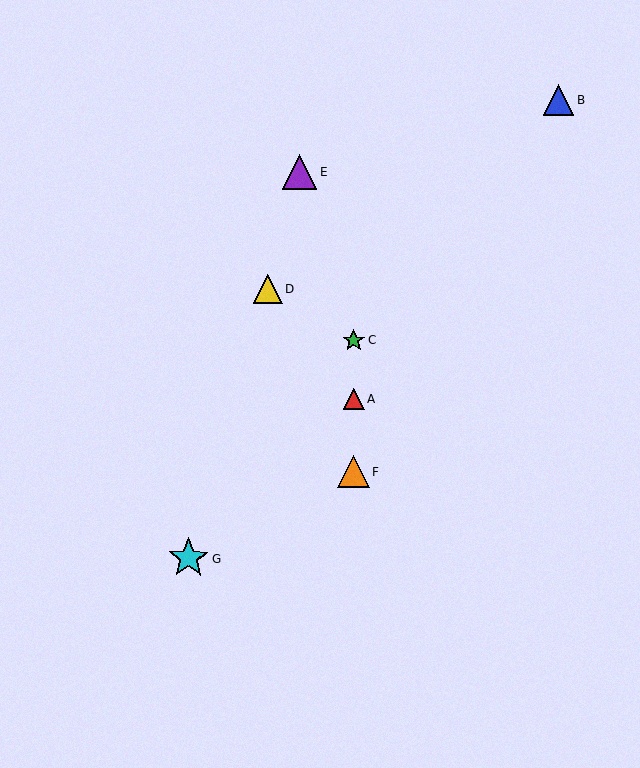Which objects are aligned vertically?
Objects A, C, F are aligned vertically.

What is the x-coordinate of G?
Object G is at x≈189.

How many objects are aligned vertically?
3 objects (A, C, F) are aligned vertically.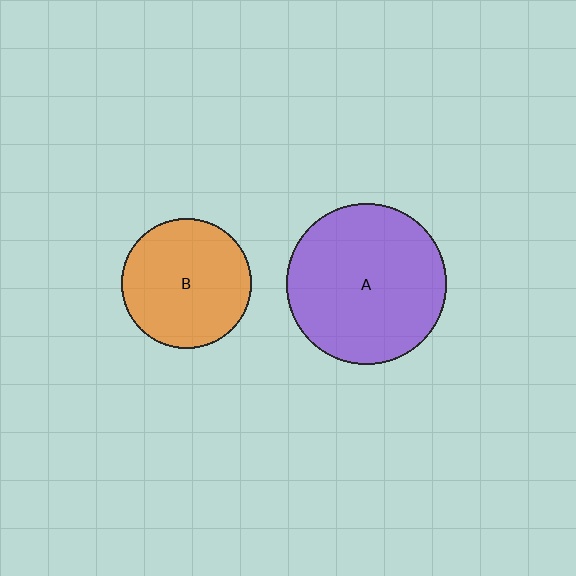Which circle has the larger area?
Circle A (purple).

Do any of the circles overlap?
No, none of the circles overlap.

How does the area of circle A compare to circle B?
Approximately 1.5 times.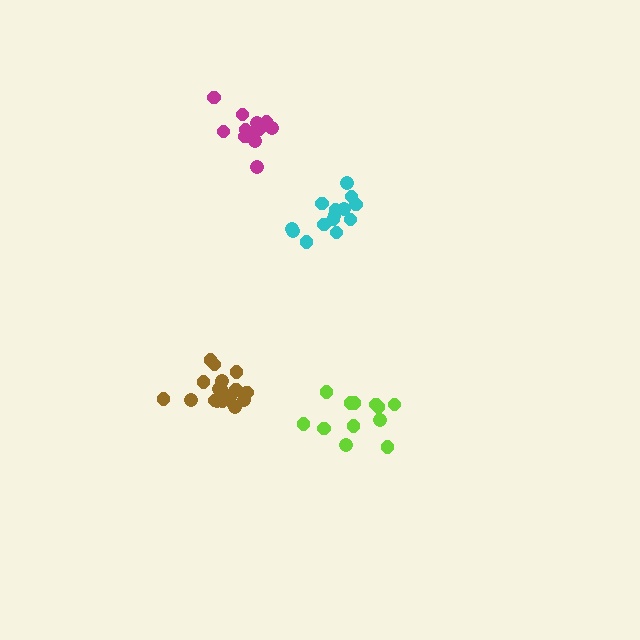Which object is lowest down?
The lime cluster is bottommost.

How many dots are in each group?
Group 1: 18 dots, Group 2: 14 dots, Group 3: 12 dots, Group 4: 12 dots (56 total).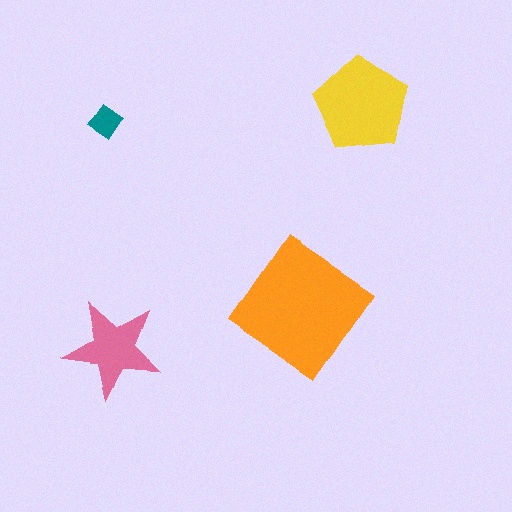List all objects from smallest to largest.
The teal diamond, the pink star, the yellow pentagon, the orange diamond.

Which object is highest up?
The yellow pentagon is topmost.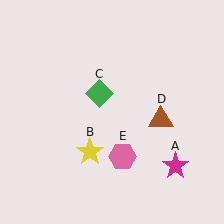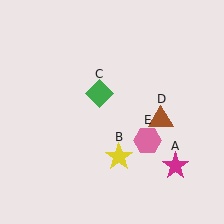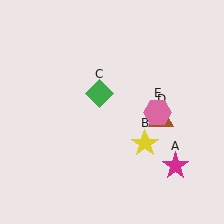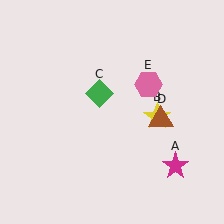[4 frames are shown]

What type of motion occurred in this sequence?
The yellow star (object B), pink hexagon (object E) rotated counterclockwise around the center of the scene.